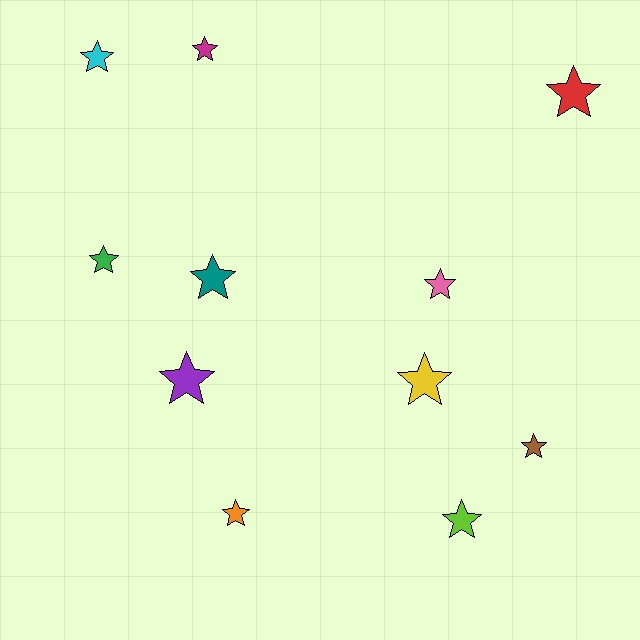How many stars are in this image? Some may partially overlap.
There are 11 stars.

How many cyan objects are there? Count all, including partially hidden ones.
There is 1 cyan object.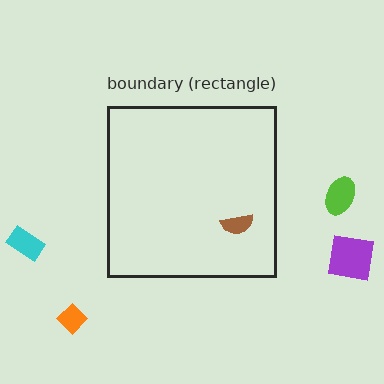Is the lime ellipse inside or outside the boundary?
Outside.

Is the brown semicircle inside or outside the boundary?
Inside.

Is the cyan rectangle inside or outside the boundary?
Outside.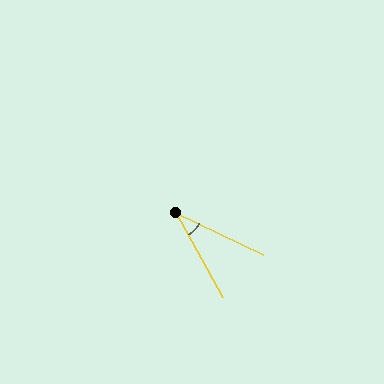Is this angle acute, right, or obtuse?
It is acute.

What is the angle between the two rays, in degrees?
Approximately 35 degrees.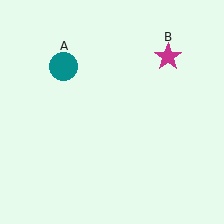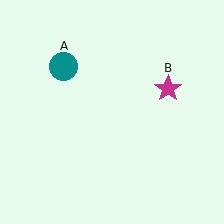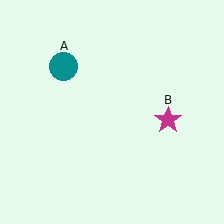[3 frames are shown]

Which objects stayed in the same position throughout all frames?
Teal circle (object A) remained stationary.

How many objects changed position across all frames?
1 object changed position: magenta star (object B).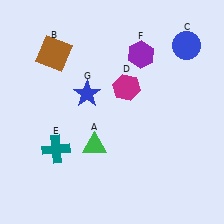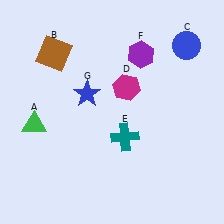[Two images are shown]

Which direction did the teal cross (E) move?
The teal cross (E) moved right.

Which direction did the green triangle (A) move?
The green triangle (A) moved left.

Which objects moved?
The objects that moved are: the green triangle (A), the teal cross (E).